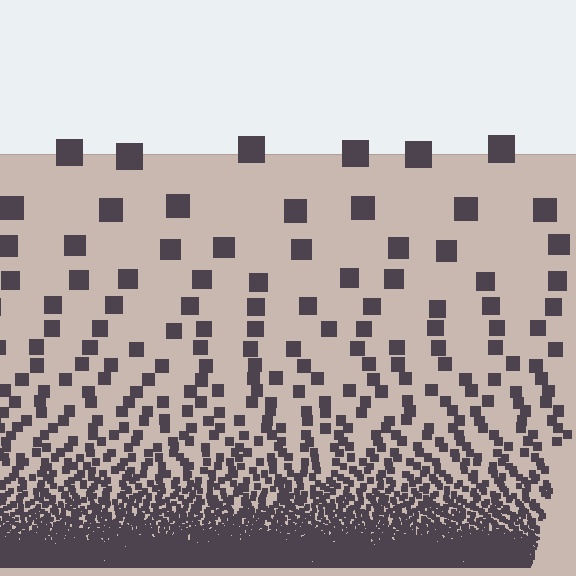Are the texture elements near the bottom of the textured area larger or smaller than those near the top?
Smaller. The gradient is inverted — elements near the bottom are smaller and denser.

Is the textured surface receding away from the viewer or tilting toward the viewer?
The surface appears to tilt toward the viewer. Texture elements get larger and sparser toward the top.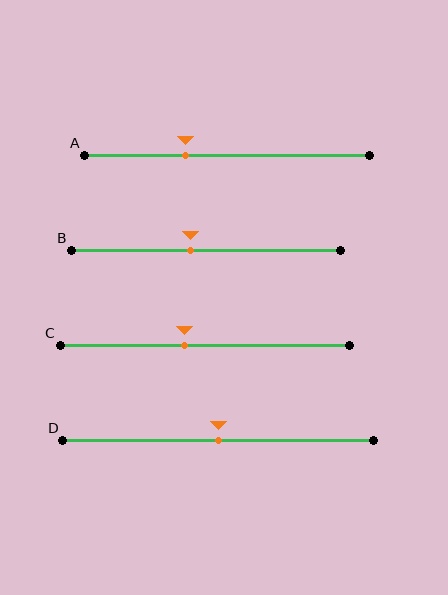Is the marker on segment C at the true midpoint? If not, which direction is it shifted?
No, the marker on segment C is shifted to the left by about 7% of the segment length.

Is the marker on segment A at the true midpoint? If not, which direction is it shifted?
No, the marker on segment A is shifted to the left by about 15% of the segment length.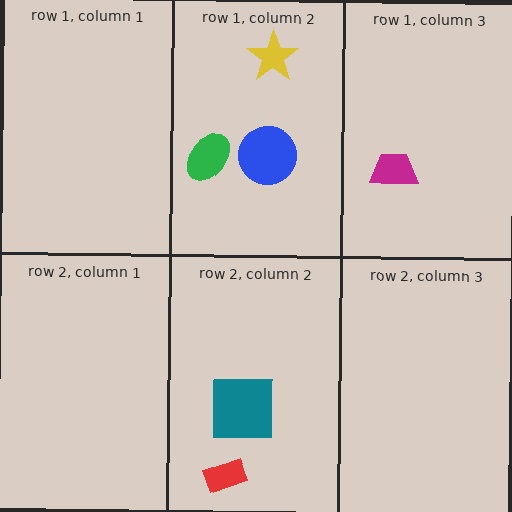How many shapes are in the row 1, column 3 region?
1.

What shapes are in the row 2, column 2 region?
The red rectangle, the teal square.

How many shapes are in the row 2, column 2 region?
2.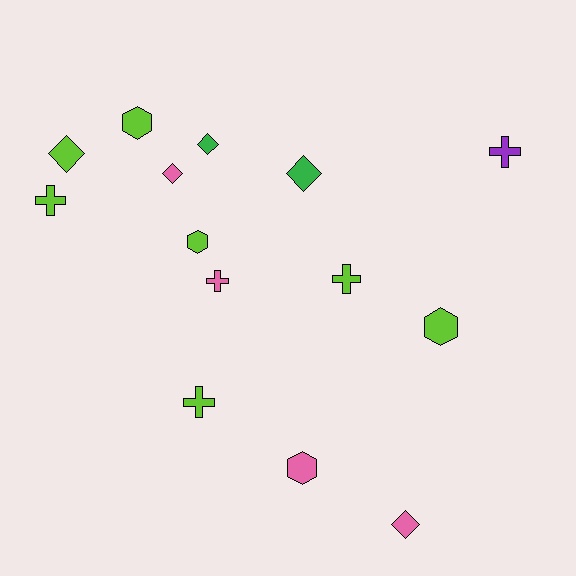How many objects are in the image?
There are 14 objects.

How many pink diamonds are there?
There are 2 pink diamonds.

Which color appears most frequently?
Lime, with 7 objects.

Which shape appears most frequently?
Diamond, with 5 objects.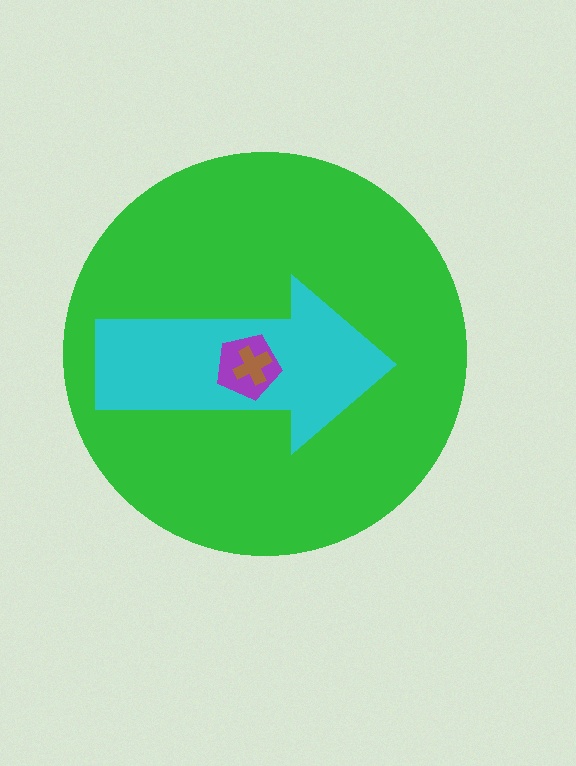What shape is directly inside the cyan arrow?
The purple pentagon.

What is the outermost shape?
The green circle.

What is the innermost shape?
The brown cross.